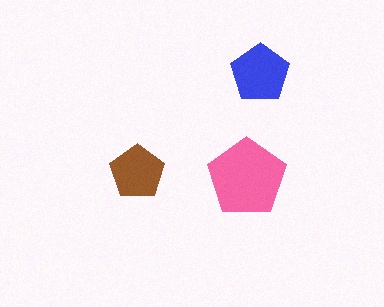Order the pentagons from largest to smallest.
the pink one, the blue one, the brown one.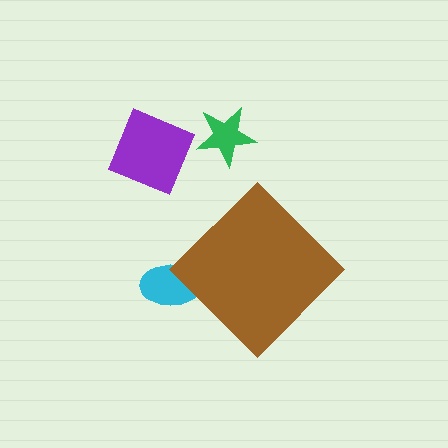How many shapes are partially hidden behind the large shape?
1 shape is partially hidden.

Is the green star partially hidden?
No, the green star is fully visible.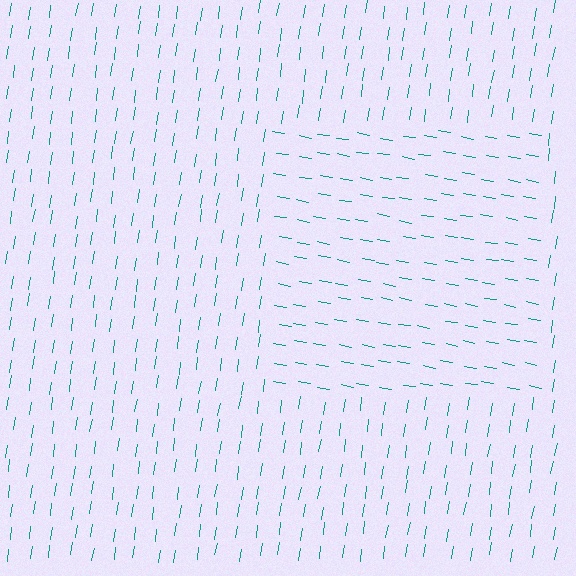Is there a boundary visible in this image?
Yes, there is a texture boundary formed by a change in line orientation.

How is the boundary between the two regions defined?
The boundary is defined purely by a change in line orientation (approximately 89 degrees difference). All lines are the same color and thickness.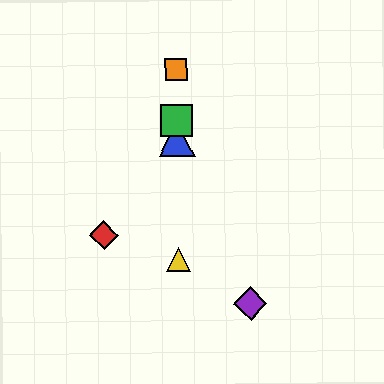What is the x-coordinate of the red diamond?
The red diamond is at x≈104.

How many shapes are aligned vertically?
4 shapes (the blue triangle, the green square, the yellow triangle, the orange square) are aligned vertically.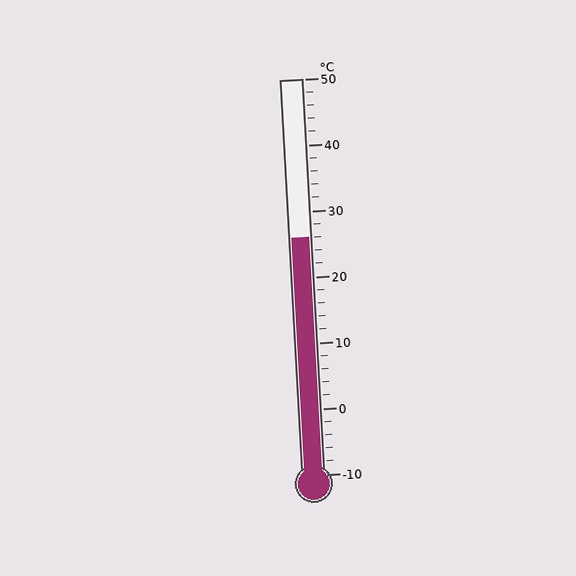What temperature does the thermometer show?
The thermometer shows approximately 26°C.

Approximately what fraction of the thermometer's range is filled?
The thermometer is filled to approximately 60% of its range.